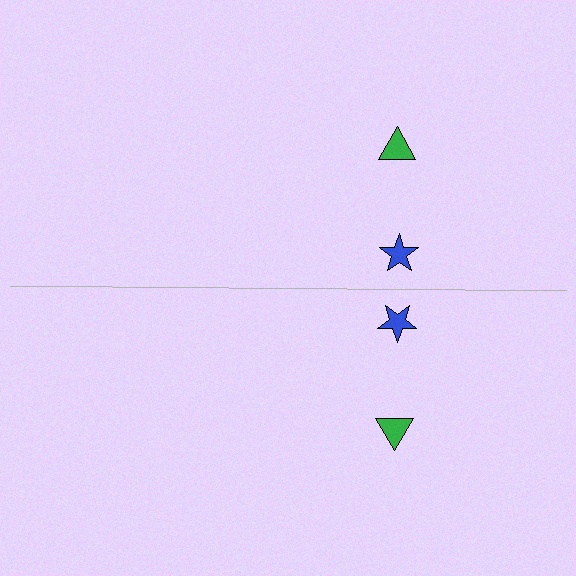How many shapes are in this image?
There are 4 shapes in this image.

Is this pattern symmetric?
Yes, this pattern has bilateral (reflection) symmetry.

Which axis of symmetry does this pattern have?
The pattern has a horizontal axis of symmetry running through the center of the image.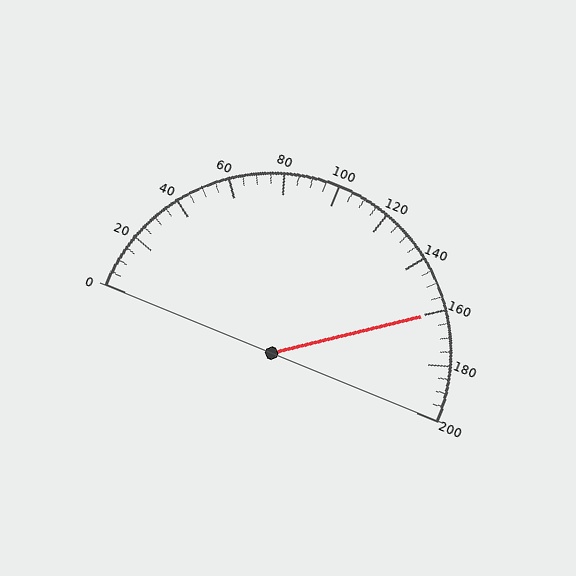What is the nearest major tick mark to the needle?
The nearest major tick mark is 160.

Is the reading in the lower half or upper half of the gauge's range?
The reading is in the upper half of the range (0 to 200).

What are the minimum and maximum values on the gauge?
The gauge ranges from 0 to 200.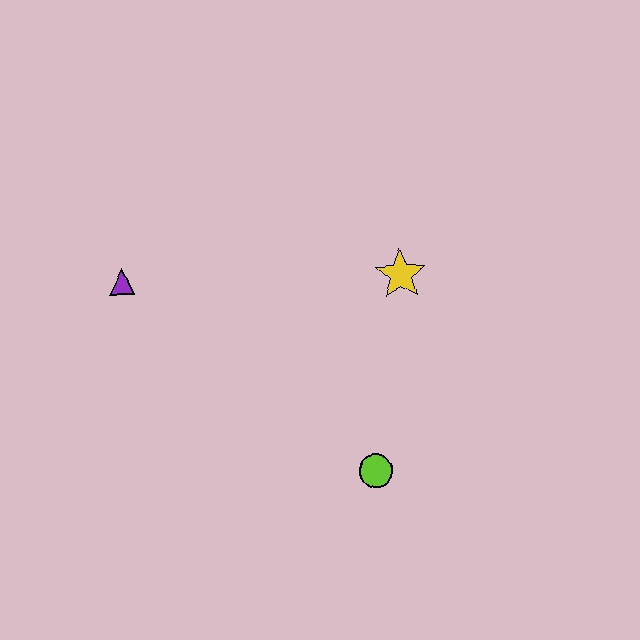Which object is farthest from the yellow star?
The purple triangle is farthest from the yellow star.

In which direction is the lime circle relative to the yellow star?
The lime circle is below the yellow star.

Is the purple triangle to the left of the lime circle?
Yes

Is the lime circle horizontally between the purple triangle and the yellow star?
Yes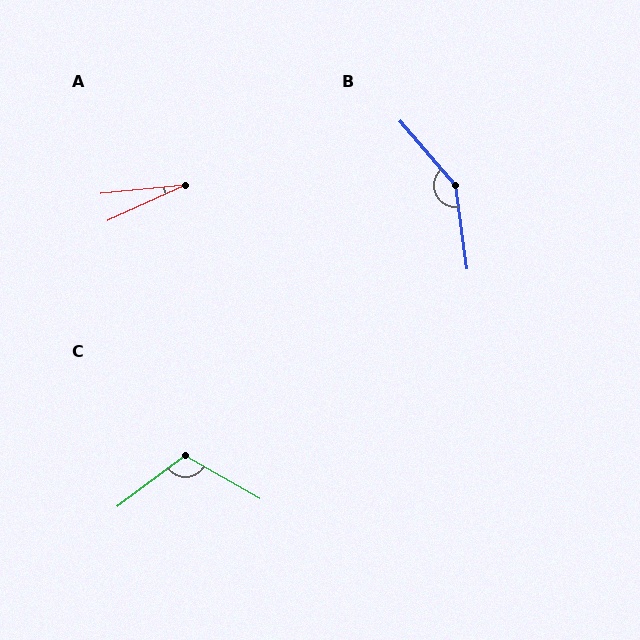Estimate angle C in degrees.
Approximately 114 degrees.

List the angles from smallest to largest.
A (19°), C (114°), B (147°).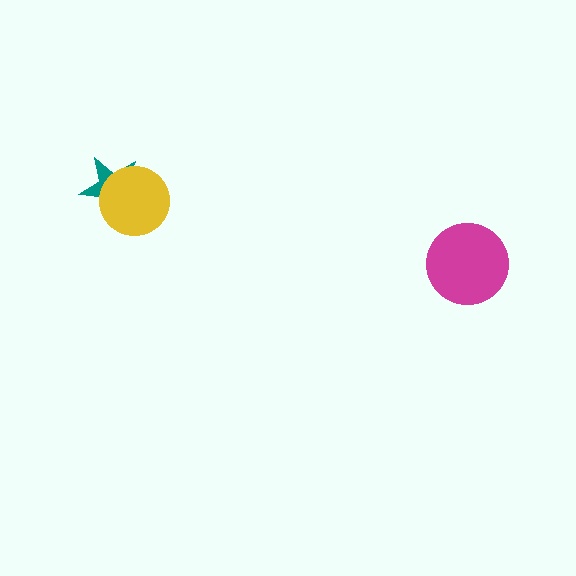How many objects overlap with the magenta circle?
0 objects overlap with the magenta circle.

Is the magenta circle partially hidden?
No, no other shape covers it.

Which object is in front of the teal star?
The yellow circle is in front of the teal star.